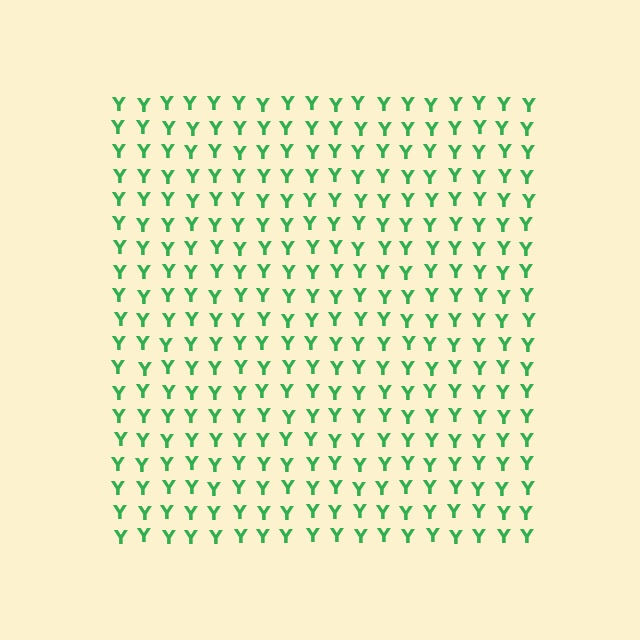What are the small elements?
The small elements are letter Y's.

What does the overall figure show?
The overall figure shows a square.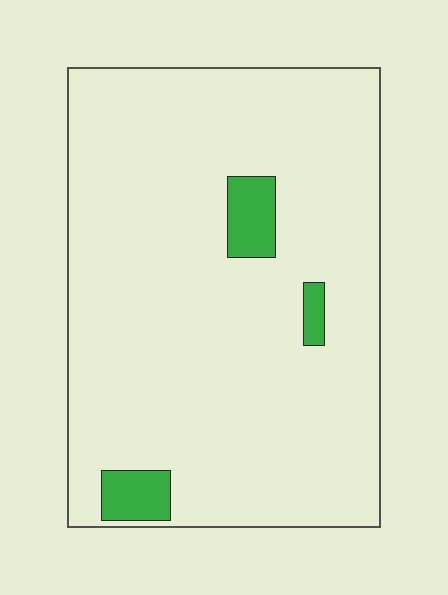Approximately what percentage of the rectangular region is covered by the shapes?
Approximately 5%.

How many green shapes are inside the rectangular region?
3.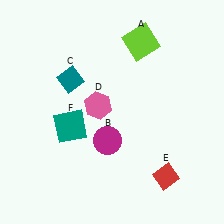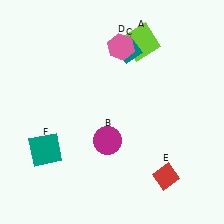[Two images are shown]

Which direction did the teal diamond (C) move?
The teal diamond (C) moved right.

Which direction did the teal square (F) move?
The teal square (F) moved left.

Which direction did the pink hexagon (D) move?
The pink hexagon (D) moved up.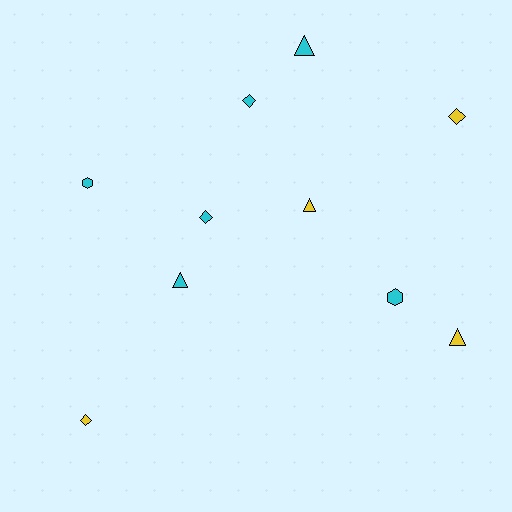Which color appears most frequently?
Cyan, with 6 objects.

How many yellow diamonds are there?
There are 2 yellow diamonds.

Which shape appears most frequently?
Triangle, with 4 objects.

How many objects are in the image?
There are 10 objects.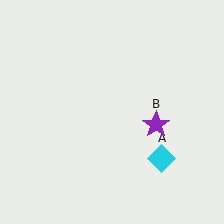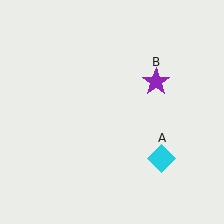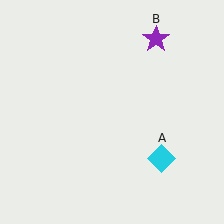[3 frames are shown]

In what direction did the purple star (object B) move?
The purple star (object B) moved up.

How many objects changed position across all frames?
1 object changed position: purple star (object B).